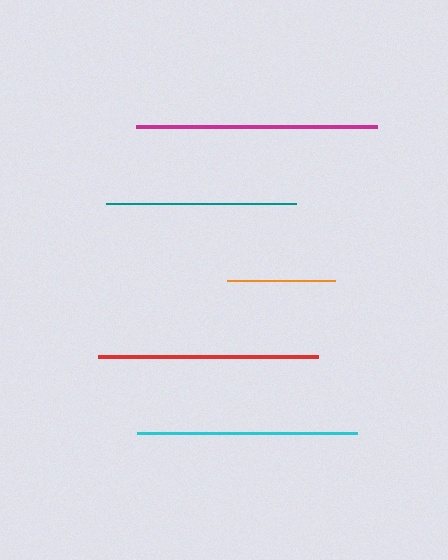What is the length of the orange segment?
The orange segment is approximately 108 pixels long.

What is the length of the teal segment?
The teal segment is approximately 190 pixels long.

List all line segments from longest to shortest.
From longest to shortest: magenta, cyan, red, teal, orange.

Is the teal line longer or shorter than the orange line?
The teal line is longer than the orange line.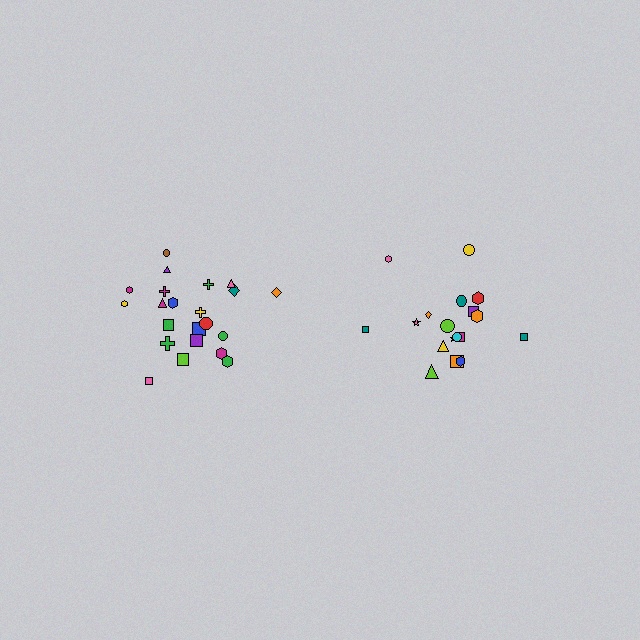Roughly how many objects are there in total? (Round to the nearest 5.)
Roughly 40 objects in total.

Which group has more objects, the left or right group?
The left group.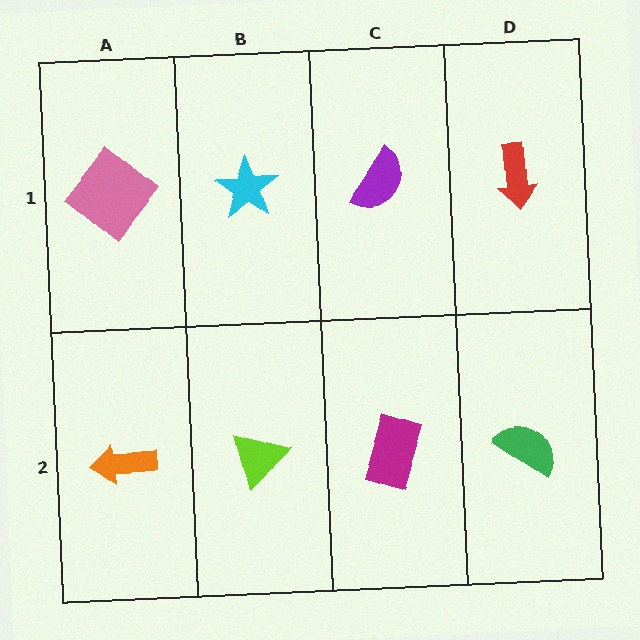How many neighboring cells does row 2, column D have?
2.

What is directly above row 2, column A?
A pink diamond.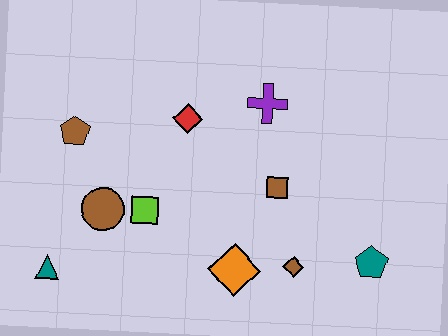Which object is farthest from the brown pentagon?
The teal pentagon is farthest from the brown pentagon.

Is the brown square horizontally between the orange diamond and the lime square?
No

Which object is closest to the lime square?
The brown circle is closest to the lime square.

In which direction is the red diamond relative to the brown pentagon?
The red diamond is to the right of the brown pentagon.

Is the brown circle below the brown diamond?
No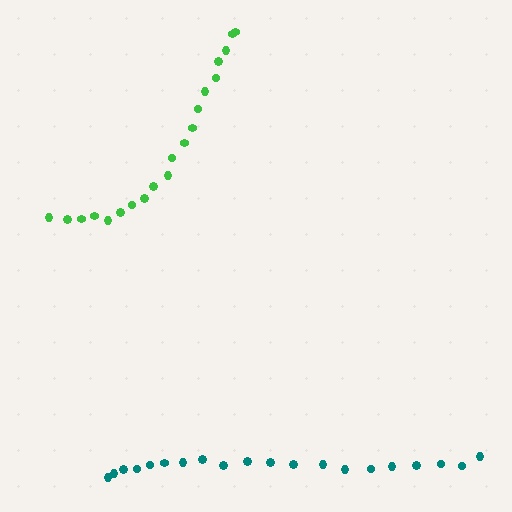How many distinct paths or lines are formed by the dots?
There are 2 distinct paths.